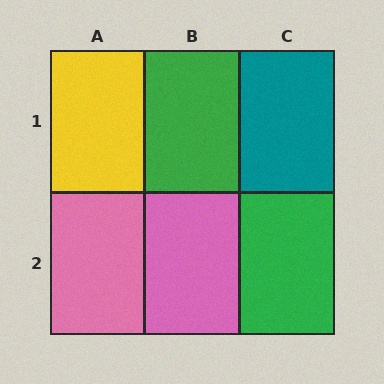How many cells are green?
2 cells are green.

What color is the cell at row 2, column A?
Pink.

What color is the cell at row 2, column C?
Green.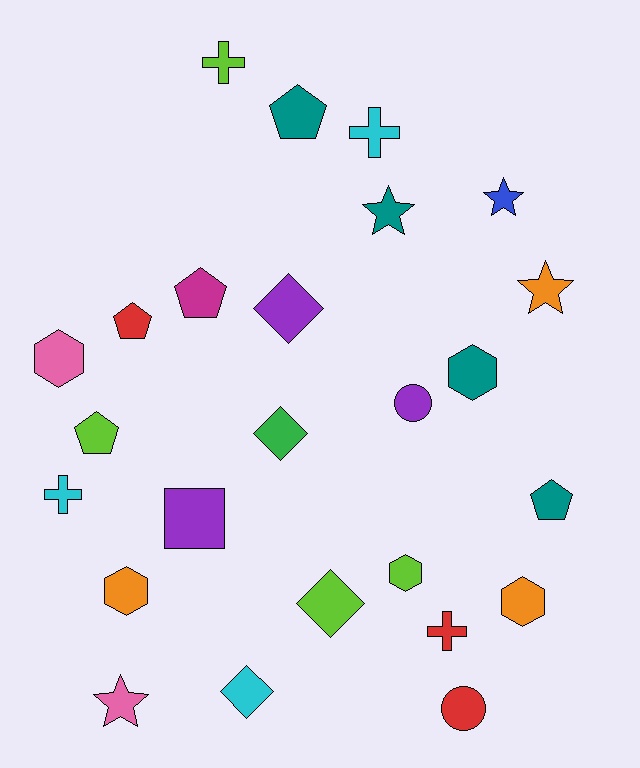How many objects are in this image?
There are 25 objects.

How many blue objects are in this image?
There is 1 blue object.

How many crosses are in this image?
There are 4 crosses.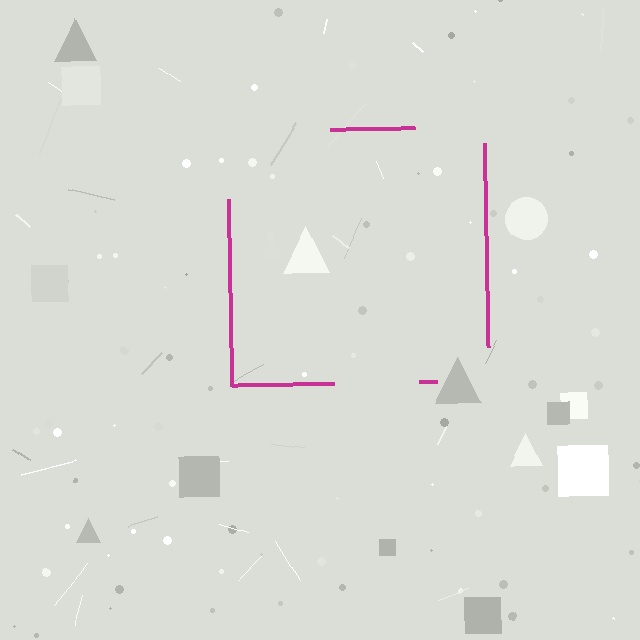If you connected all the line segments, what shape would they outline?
They would outline a square.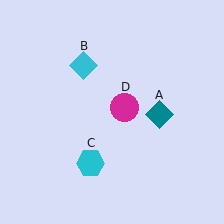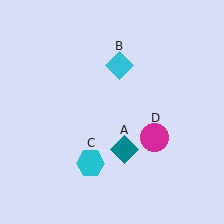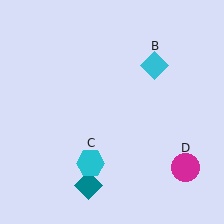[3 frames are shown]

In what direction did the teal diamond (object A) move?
The teal diamond (object A) moved down and to the left.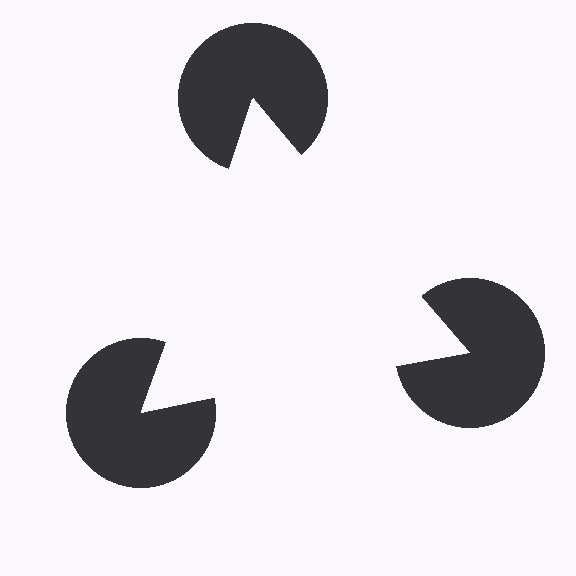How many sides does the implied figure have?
3 sides.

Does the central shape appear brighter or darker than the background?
It typically appears slightly brighter than the background, even though no actual brightness change is drawn.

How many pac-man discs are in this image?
There are 3 — one at each vertex of the illusory triangle.